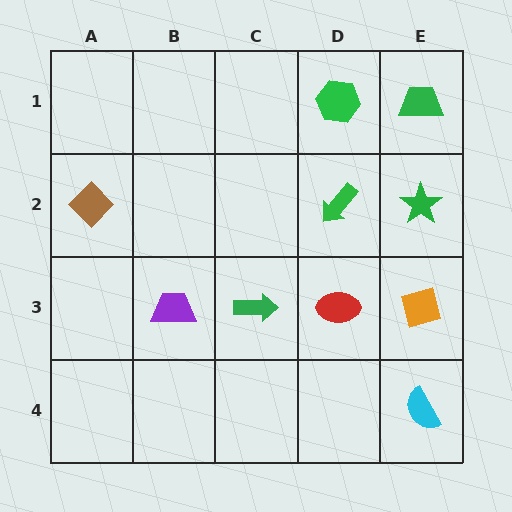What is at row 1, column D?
A green hexagon.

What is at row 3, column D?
A red ellipse.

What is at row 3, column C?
A green arrow.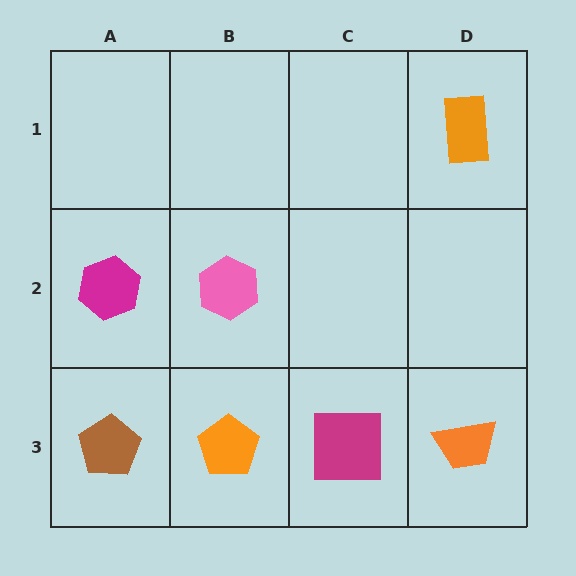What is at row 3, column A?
A brown pentagon.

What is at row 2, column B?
A pink hexagon.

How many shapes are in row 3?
4 shapes.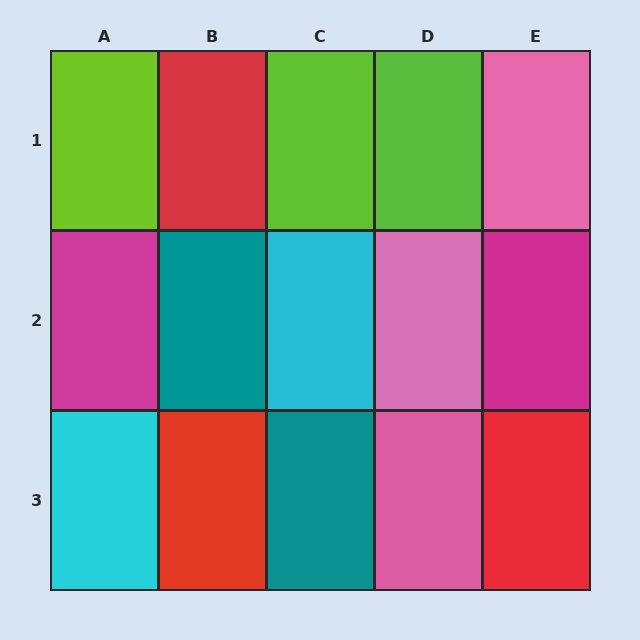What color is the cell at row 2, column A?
Magenta.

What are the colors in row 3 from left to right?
Cyan, red, teal, pink, red.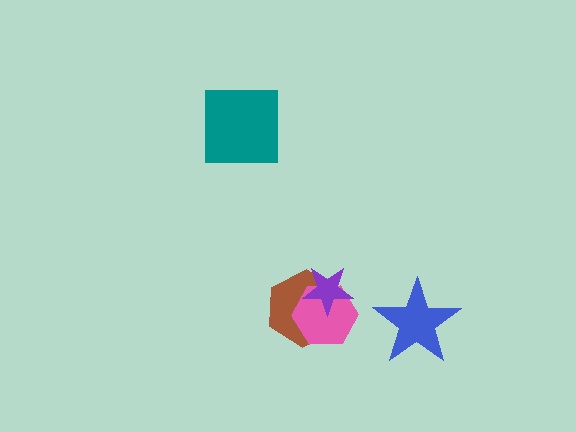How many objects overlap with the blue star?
0 objects overlap with the blue star.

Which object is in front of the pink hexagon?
The purple star is in front of the pink hexagon.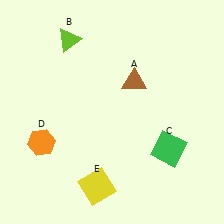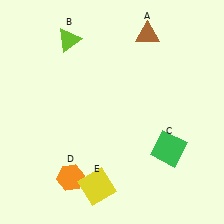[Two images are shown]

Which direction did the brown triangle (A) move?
The brown triangle (A) moved up.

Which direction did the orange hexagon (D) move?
The orange hexagon (D) moved down.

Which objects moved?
The objects that moved are: the brown triangle (A), the orange hexagon (D).